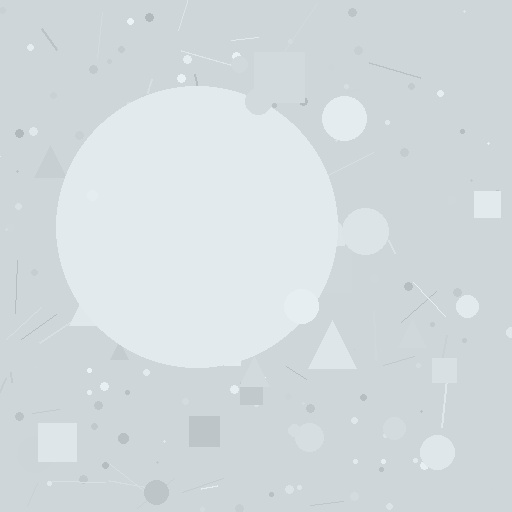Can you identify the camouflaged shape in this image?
The camouflaged shape is a circle.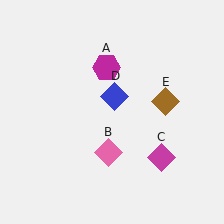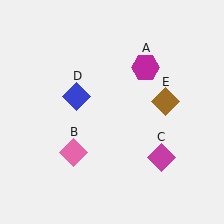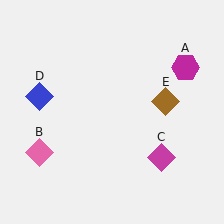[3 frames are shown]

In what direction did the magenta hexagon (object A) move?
The magenta hexagon (object A) moved right.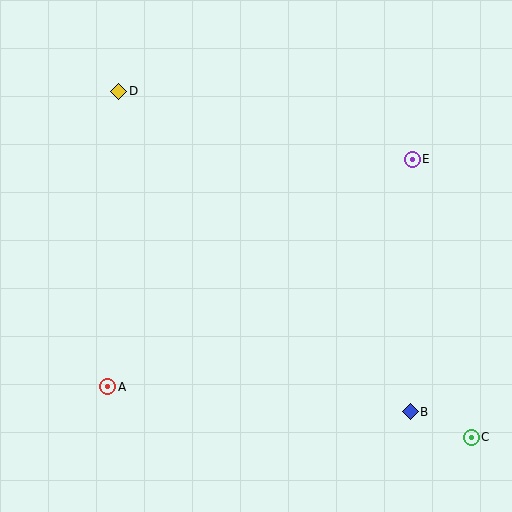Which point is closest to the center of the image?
Point E at (412, 159) is closest to the center.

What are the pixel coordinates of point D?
Point D is at (119, 91).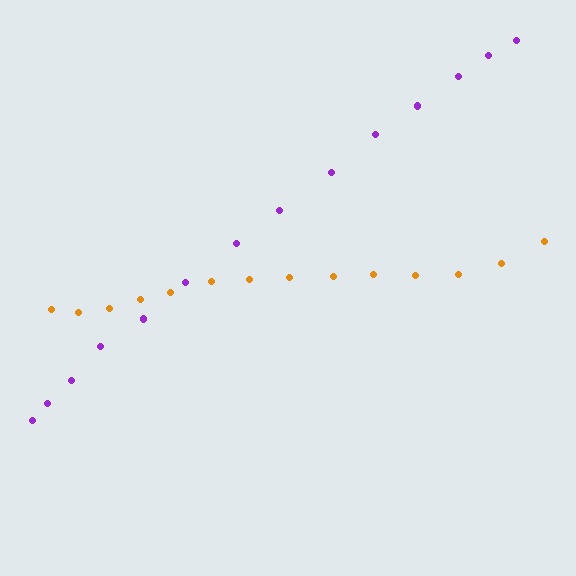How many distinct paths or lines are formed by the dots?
There are 2 distinct paths.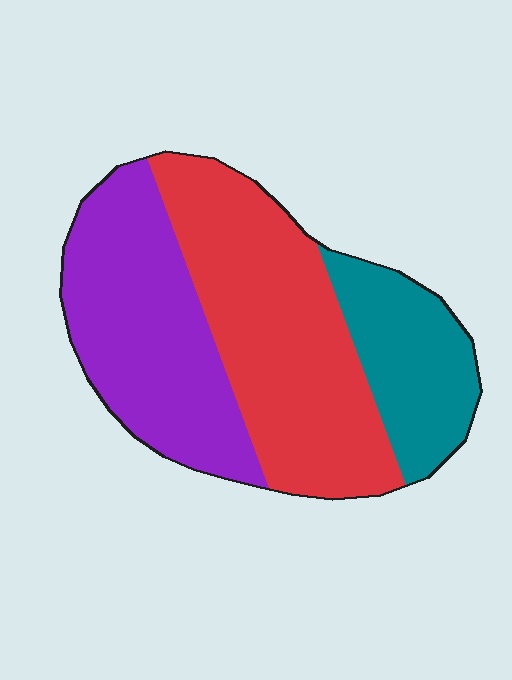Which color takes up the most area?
Red, at roughly 45%.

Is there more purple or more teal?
Purple.